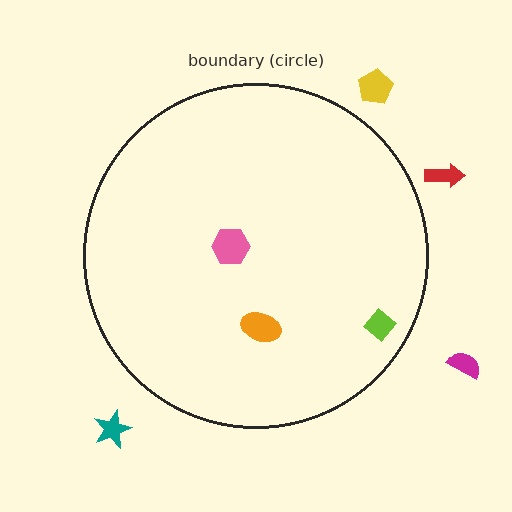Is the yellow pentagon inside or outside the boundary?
Outside.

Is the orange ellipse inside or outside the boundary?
Inside.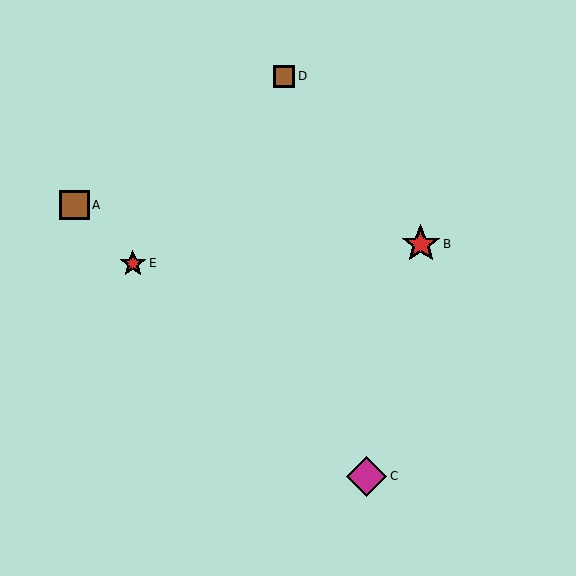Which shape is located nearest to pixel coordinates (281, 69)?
The brown square (labeled D) at (284, 76) is nearest to that location.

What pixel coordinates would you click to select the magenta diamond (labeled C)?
Click at (367, 476) to select the magenta diamond C.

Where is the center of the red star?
The center of the red star is at (133, 263).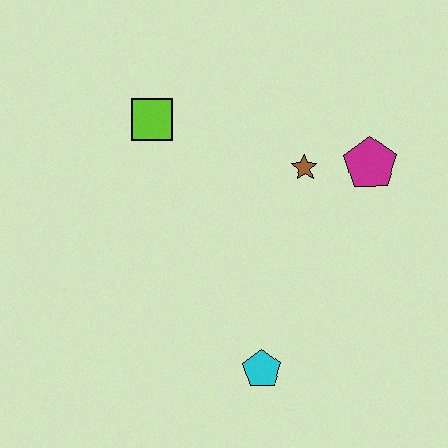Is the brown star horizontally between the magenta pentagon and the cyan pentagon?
Yes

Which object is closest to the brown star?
The magenta pentagon is closest to the brown star.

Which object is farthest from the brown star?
The cyan pentagon is farthest from the brown star.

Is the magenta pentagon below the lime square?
Yes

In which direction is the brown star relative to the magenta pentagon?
The brown star is to the left of the magenta pentagon.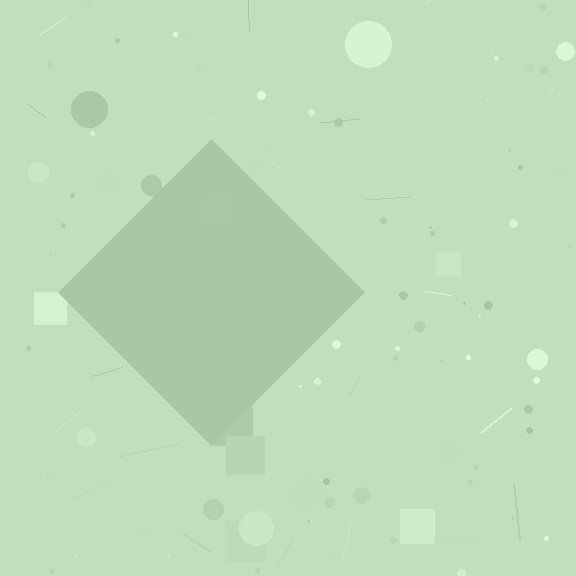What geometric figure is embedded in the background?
A diamond is embedded in the background.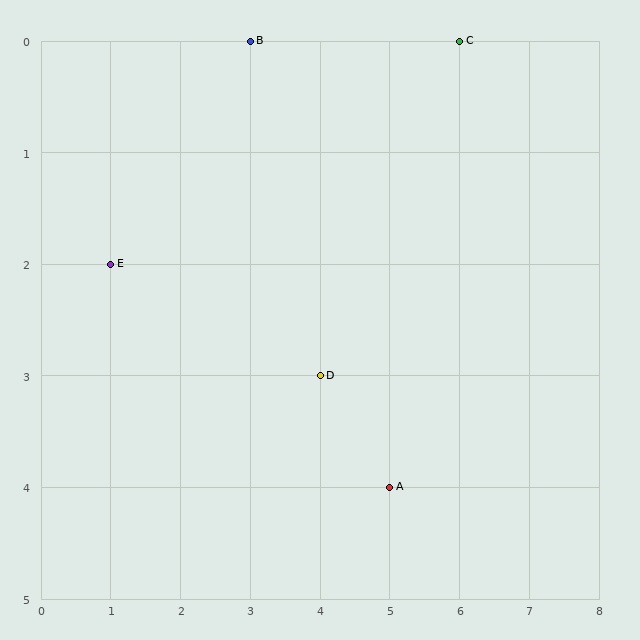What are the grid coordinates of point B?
Point B is at grid coordinates (3, 0).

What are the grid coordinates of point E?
Point E is at grid coordinates (1, 2).